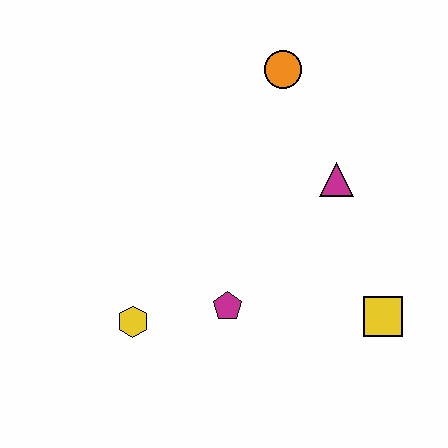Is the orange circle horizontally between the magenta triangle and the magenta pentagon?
Yes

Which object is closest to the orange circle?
The magenta triangle is closest to the orange circle.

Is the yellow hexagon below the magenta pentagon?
Yes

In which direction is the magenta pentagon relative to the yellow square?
The magenta pentagon is to the left of the yellow square.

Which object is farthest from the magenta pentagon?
The orange circle is farthest from the magenta pentagon.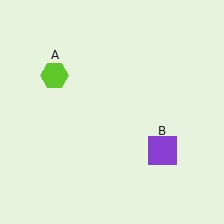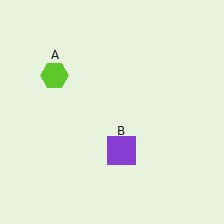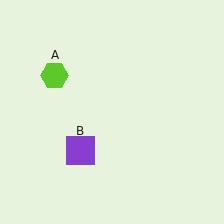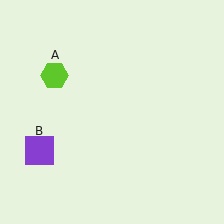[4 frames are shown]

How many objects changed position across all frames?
1 object changed position: purple square (object B).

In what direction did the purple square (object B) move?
The purple square (object B) moved left.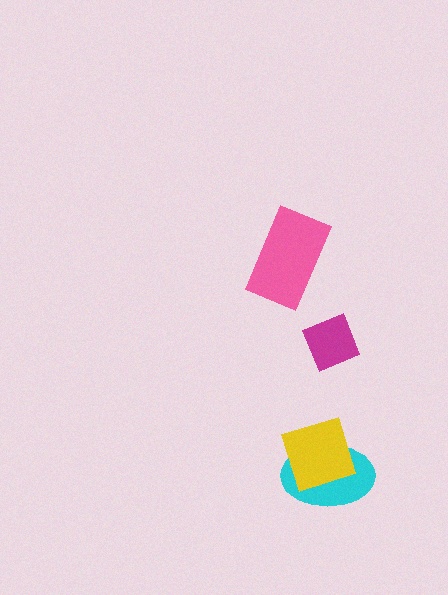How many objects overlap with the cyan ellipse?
1 object overlaps with the cyan ellipse.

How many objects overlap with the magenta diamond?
0 objects overlap with the magenta diamond.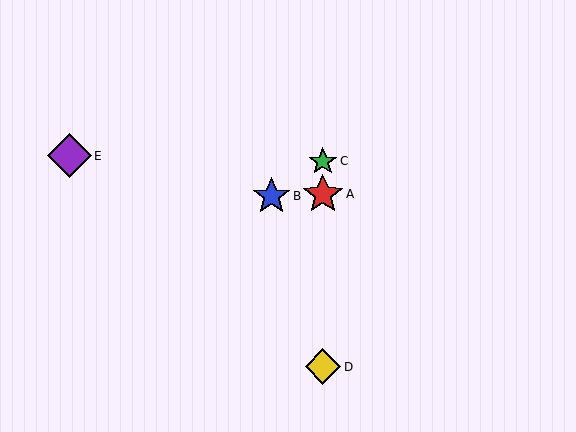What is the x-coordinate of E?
Object E is at x≈70.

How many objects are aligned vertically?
3 objects (A, C, D) are aligned vertically.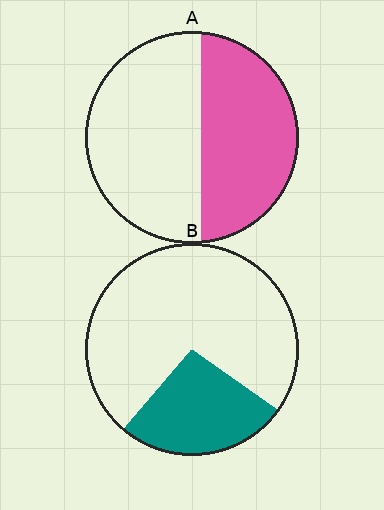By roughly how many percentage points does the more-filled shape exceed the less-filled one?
By roughly 20 percentage points (A over B).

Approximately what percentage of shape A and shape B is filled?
A is approximately 45% and B is approximately 25%.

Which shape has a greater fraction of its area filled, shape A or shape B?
Shape A.